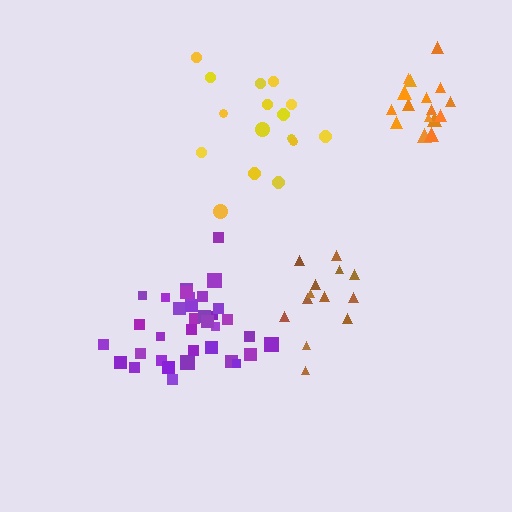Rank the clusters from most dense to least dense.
purple, orange, brown, yellow.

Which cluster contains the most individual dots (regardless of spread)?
Purple (35).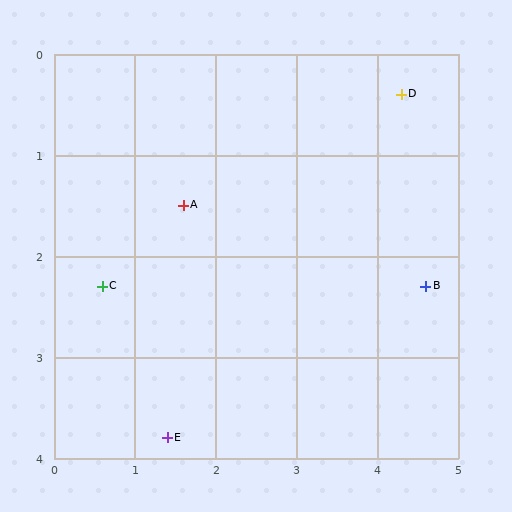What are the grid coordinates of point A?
Point A is at approximately (1.6, 1.5).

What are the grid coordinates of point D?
Point D is at approximately (4.3, 0.4).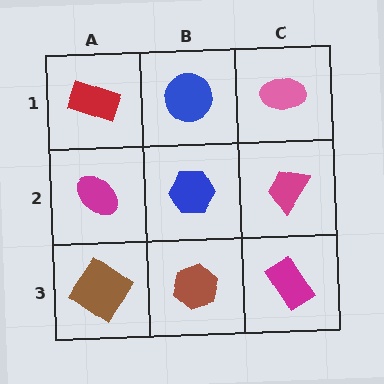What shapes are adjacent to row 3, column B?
A blue hexagon (row 2, column B), a brown diamond (row 3, column A), a magenta rectangle (row 3, column C).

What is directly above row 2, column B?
A blue circle.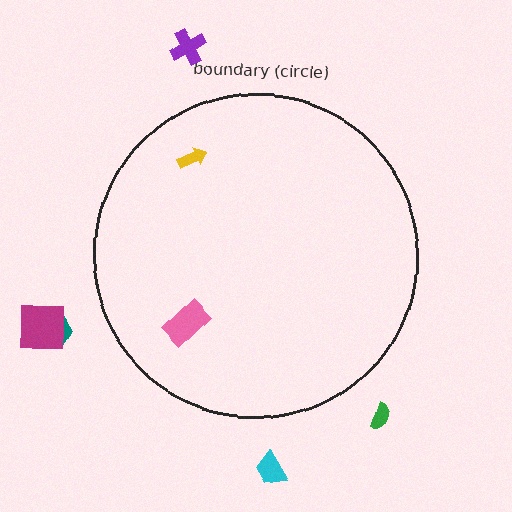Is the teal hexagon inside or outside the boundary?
Outside.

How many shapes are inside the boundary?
2 inside, 5 outside.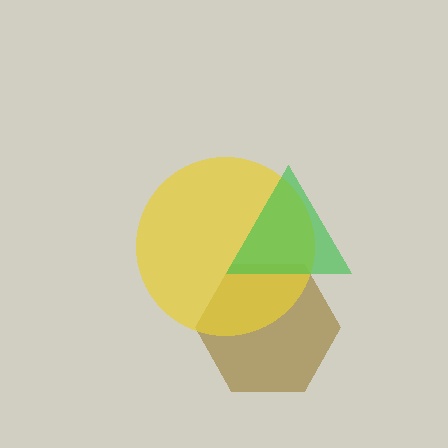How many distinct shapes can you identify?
There are 3 distinct shapes: a brown hexagon, a yellow circle, a green triangle.